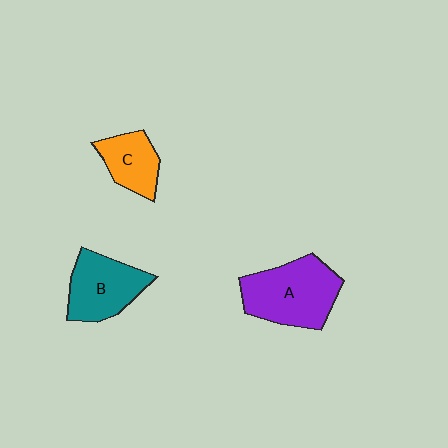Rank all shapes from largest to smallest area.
From largest to smallest: A (purple), B (teal), C (orange).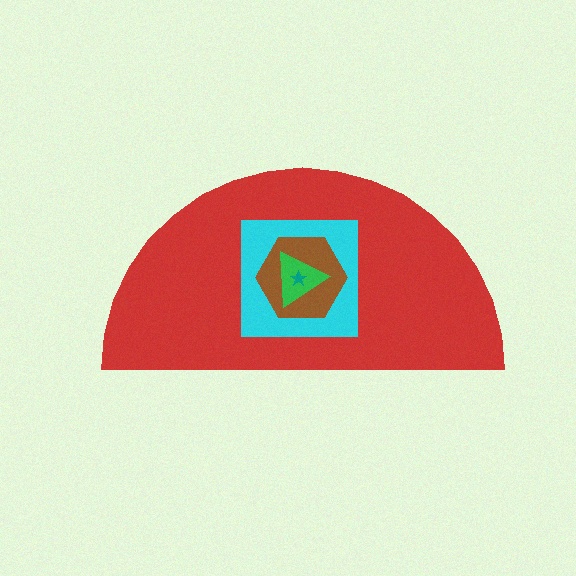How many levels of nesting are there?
5.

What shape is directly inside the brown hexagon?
The green triangle.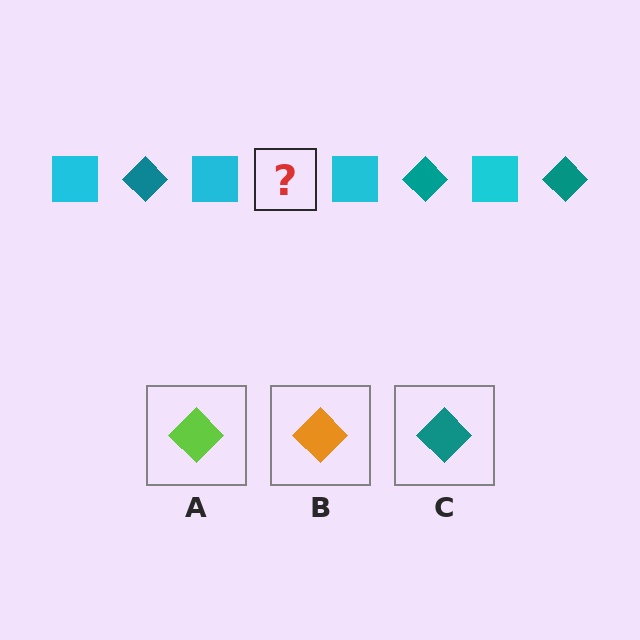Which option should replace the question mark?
Option C.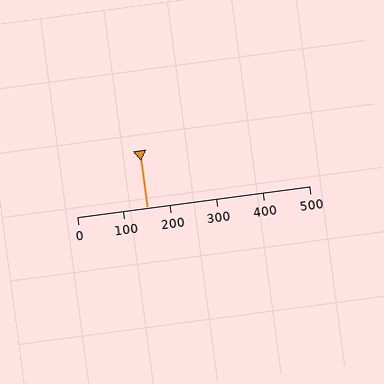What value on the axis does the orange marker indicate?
The marker indicates approximately 150.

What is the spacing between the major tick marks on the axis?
The major ticks are spaced 100 apart.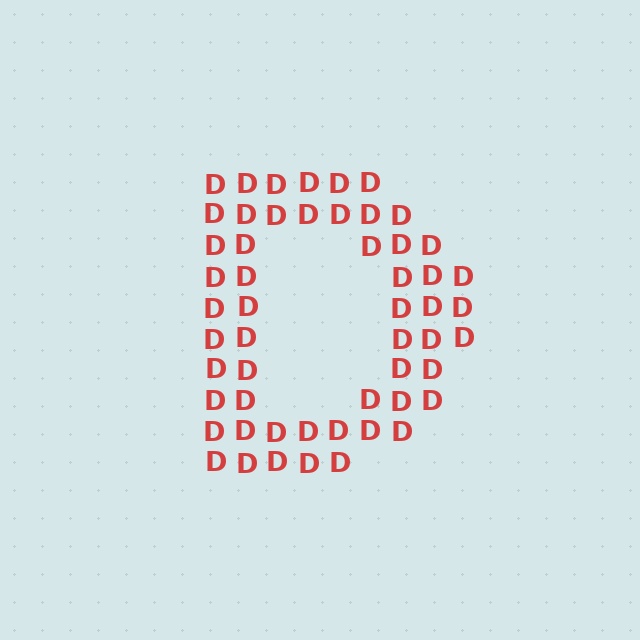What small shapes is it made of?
It is made of small letter D's.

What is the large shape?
The large shape is the letter D.